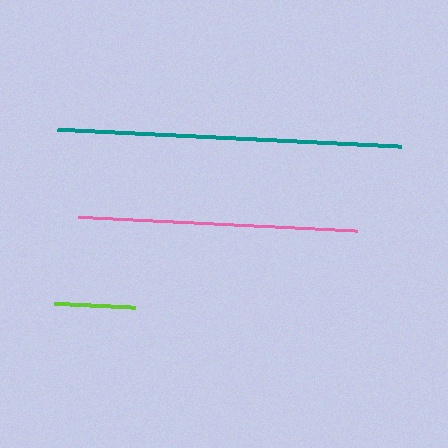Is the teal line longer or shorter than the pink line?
The teal line is longer than the pink line.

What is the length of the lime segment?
The lime segment is approximately 81 pixels long.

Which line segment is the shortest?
The lime line is the shortest at approximately 81 pixels.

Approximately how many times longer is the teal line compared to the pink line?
The teal line is approximately 1.2 times the length of the pink line.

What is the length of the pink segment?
The pink segment is approximately 279 pixels long.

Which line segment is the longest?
The teal line is the longest at approximately 344 pixels.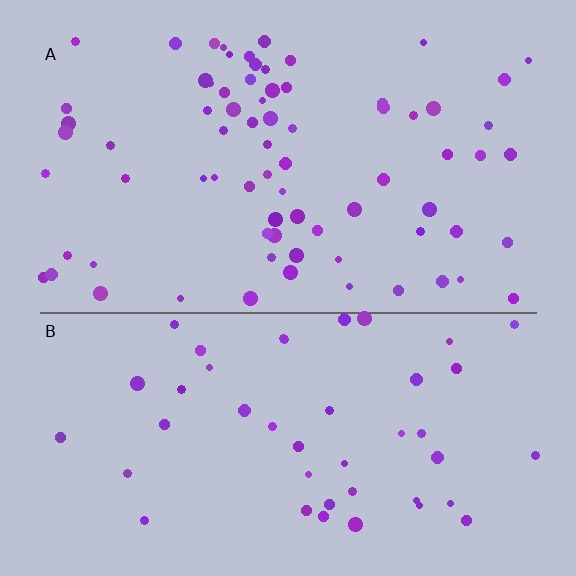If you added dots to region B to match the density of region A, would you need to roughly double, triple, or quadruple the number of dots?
Approximately double.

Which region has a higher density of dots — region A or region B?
A (the top).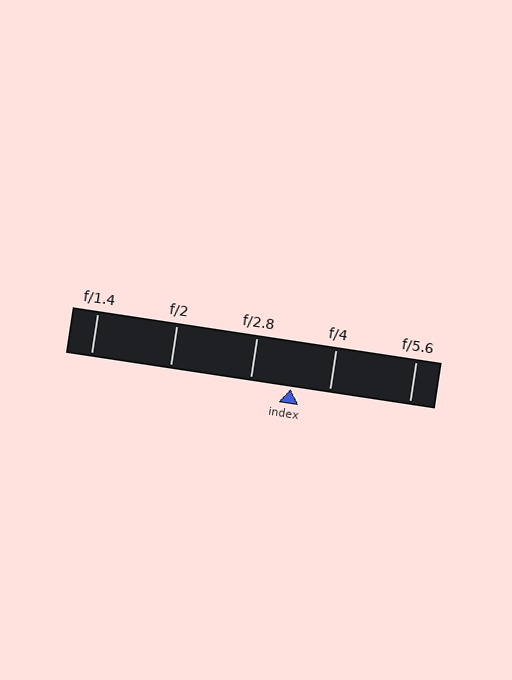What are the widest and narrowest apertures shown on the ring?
The widest aperture shown is f/1.4 and the narrowest is f/5.6.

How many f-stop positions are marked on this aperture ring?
There are 5 f-stop positions marked.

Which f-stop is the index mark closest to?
The index mark is closest to f/4.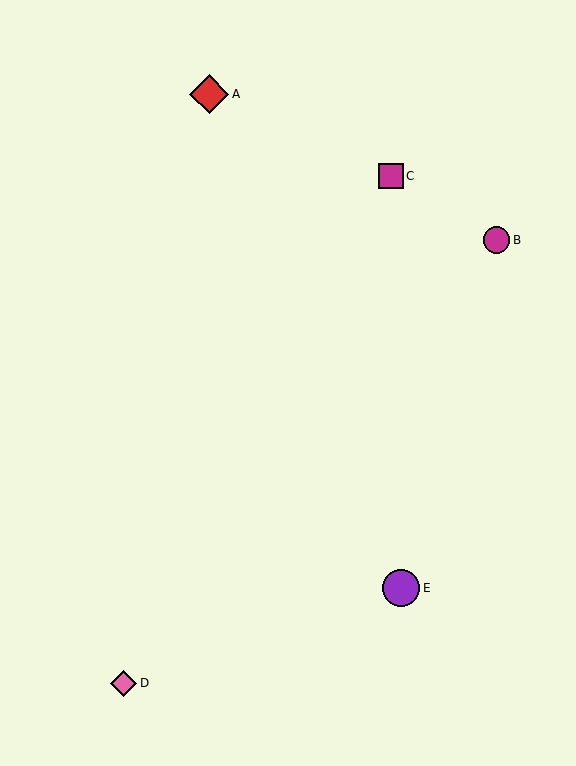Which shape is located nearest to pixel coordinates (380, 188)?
The magenta square (labeled C) at (391, 176) is nearest to that location.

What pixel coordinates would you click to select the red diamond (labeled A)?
Click at (209, 94) to select the red diamond A.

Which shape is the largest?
The red diamond (labeled A) is the largest.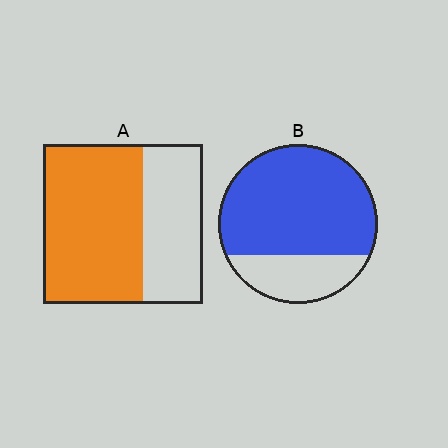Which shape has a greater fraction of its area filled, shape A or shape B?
Shape B.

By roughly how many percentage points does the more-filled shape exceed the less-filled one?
By roughly 10 percentage points (B over A).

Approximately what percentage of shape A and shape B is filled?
A is approximately 60% and B is approximately 75%.